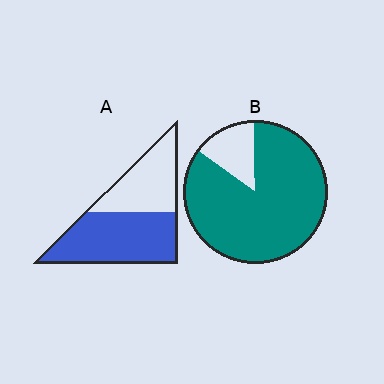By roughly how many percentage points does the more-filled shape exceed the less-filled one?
By roughly 25 percentage points (B over A).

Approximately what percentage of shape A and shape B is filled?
A is approximately 60% and B is approximately 85%.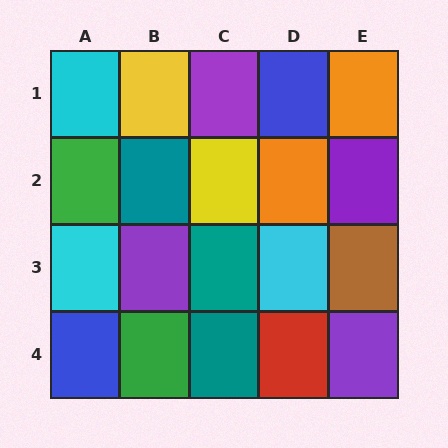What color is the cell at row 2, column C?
Yellow.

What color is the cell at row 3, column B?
Purple.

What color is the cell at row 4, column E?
Purple.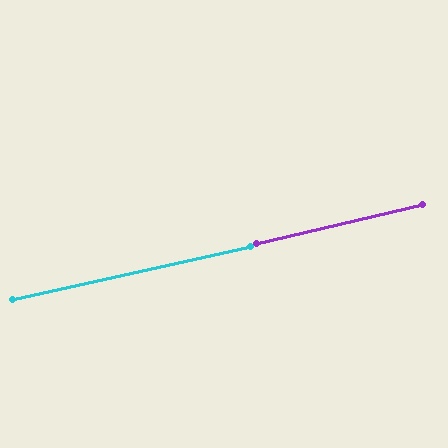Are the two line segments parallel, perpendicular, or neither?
Parallel — their directions differ by only 0.7°.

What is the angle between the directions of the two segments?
Approximately 1 degree.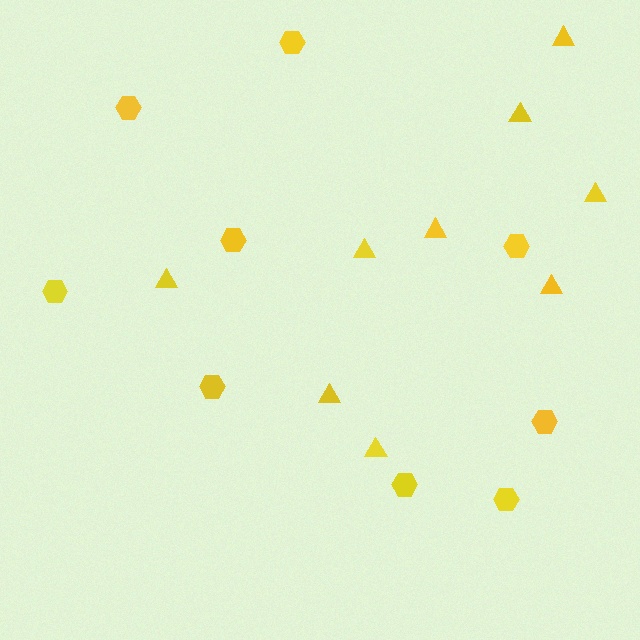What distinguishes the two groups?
There are 2 groups: one group of hexagons (9) and one group of triangles (9).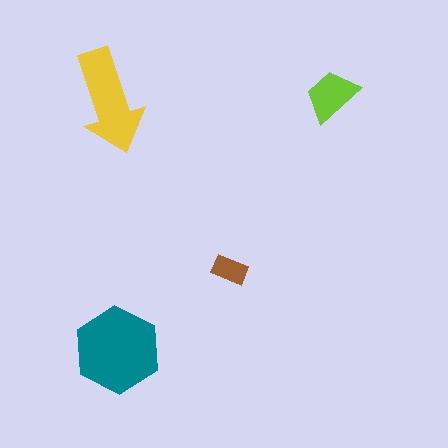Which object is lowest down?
The teal hexagon is bottommost.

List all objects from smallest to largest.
The brown rectangle, the lime trapezoid, the yellow arrow, the teal hexagon.